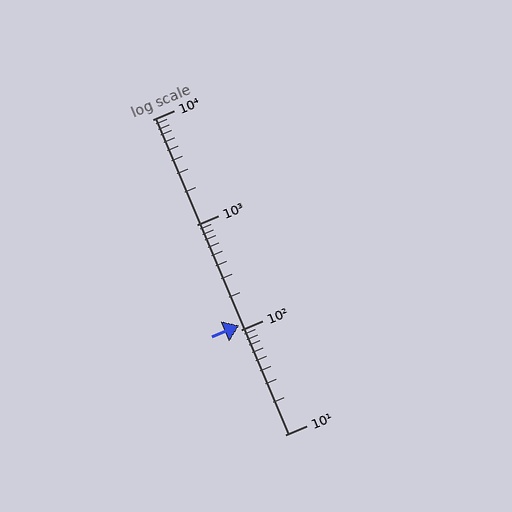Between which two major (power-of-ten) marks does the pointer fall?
The pointer is between 100 and 1000.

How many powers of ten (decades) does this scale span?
The scale spans 3 decades, from 10 to 10000.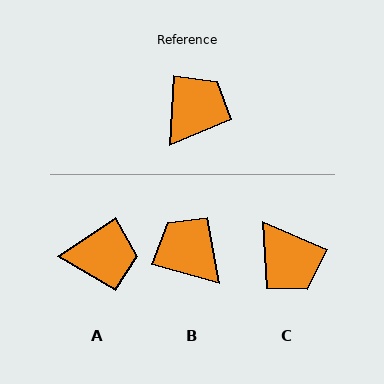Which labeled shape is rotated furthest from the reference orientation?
C, about 110 degrees away.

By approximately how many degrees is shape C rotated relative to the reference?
Approximately 110 degrees clockwise.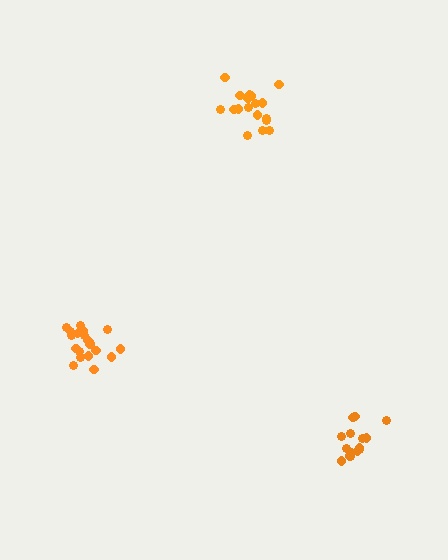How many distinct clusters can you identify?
There are 3 distinct clusters.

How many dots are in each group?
Group 1: 18 dots, Group 2: 15 dots, Group 3: 20 dots (53 total).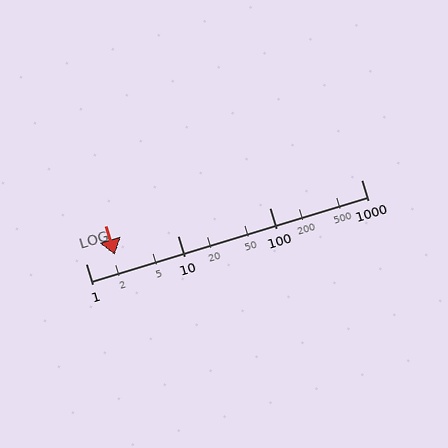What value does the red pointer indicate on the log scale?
The pointer indicates approximately 2.1.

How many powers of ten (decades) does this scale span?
The scale spans 3 decades, from 1 to 1000.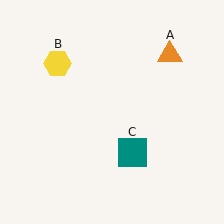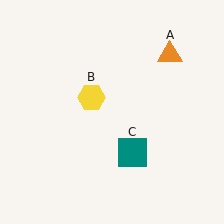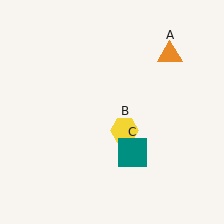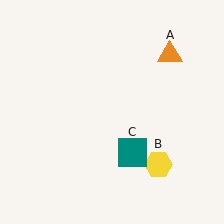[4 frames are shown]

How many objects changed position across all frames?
1 object changed position: yellow hexagon (object B).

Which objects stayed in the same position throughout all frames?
Orange triangle (object A) and teal square (object C) remained stationary.